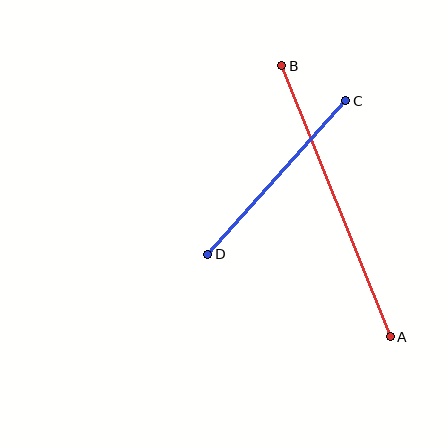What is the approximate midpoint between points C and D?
The midpoint is at approximately (277, 178) pixels.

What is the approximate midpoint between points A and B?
The midpoint is at approximately (336, 201) pixels.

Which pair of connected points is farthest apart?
Points A and B are farthest apart.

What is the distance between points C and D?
The distance is approximately 206 pixels.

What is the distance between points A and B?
The distance is approximately 292 pixels.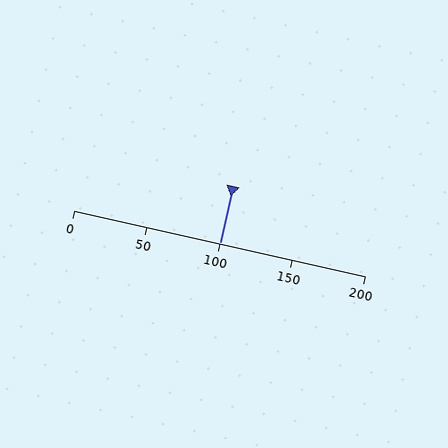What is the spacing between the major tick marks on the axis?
The major ticks are spaced 50 apart.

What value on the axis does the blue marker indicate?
The marker indicates approximately 100.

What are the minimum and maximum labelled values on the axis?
The axis runs from 0 to 200.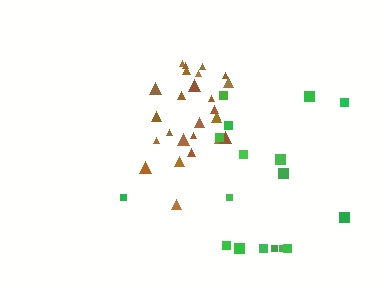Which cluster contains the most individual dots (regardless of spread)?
Brown (26).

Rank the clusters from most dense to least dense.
brown, green.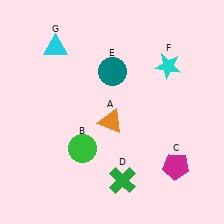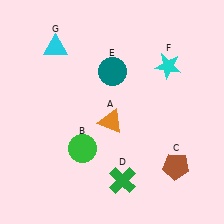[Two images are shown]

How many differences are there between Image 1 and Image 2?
There is 1 difference between the two images.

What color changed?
The pentagon (C) changed from magenta in Image 1 to brown in Image 2.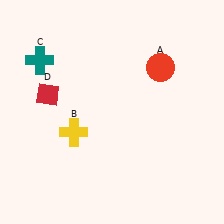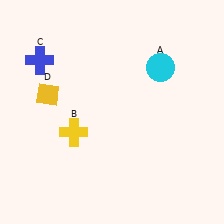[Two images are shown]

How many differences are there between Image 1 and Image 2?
There are 3 differences between the two images.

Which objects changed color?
A changed from red to cyan. C changed from teal to blue. D changed from red to yellow.